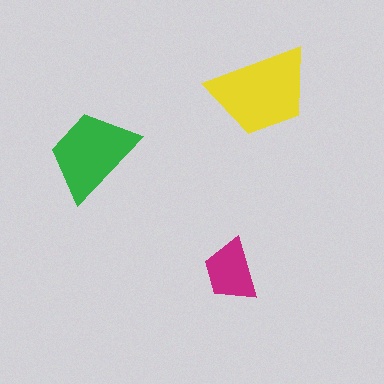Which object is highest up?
The yellow trapezoid is topmost.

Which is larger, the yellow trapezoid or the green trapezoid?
The yellow one.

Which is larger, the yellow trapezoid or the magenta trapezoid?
The yellow one.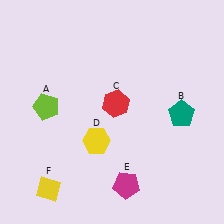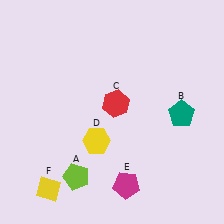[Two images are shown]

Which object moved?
The lime pentagon (A) moved down.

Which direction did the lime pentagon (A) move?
The lime pentagon (A) moved down.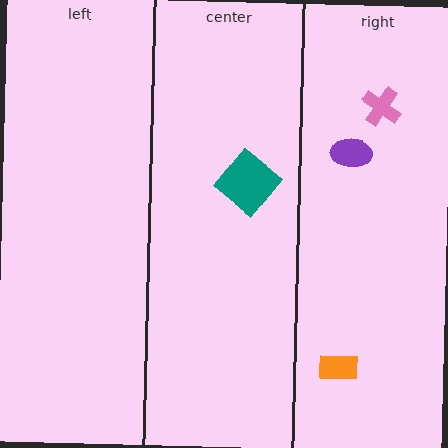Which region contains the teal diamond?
The center region.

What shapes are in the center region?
The teal diamond.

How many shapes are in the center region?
1.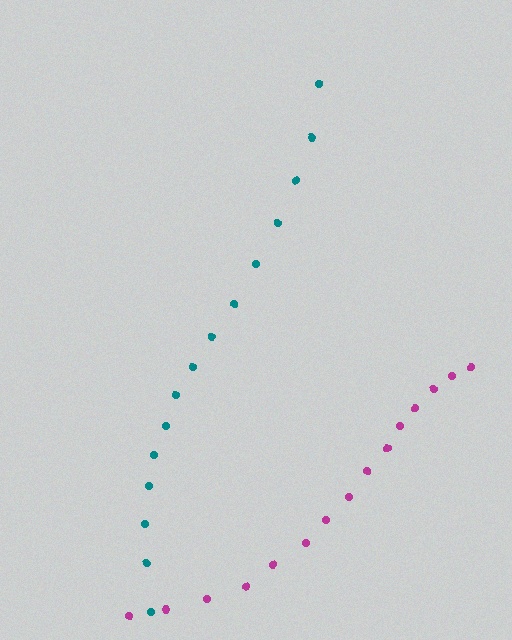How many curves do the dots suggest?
There are 2 distinct paths.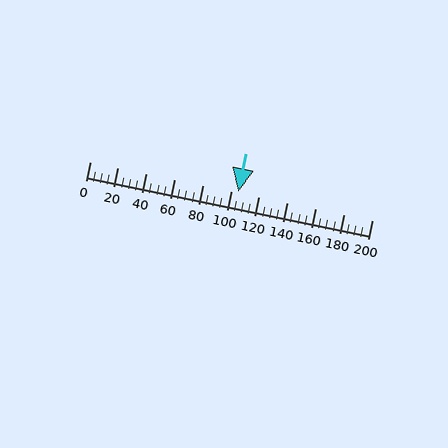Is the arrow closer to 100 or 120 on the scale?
The arrow is closer to 100.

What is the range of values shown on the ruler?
The ruler shows values from 0 to 200.